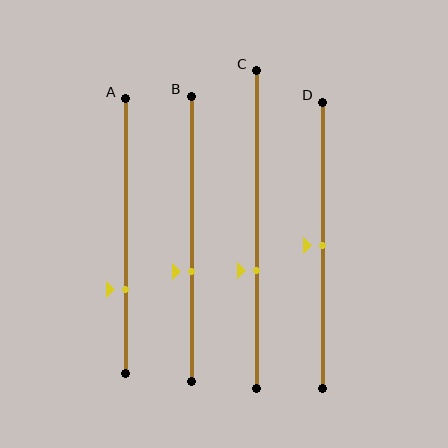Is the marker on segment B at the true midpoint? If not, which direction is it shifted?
No, the marker on segment B is shifted downward by about 11% of the segment length.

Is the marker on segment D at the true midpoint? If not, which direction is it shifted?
Yes, the marker on segment D is at the true midpoint.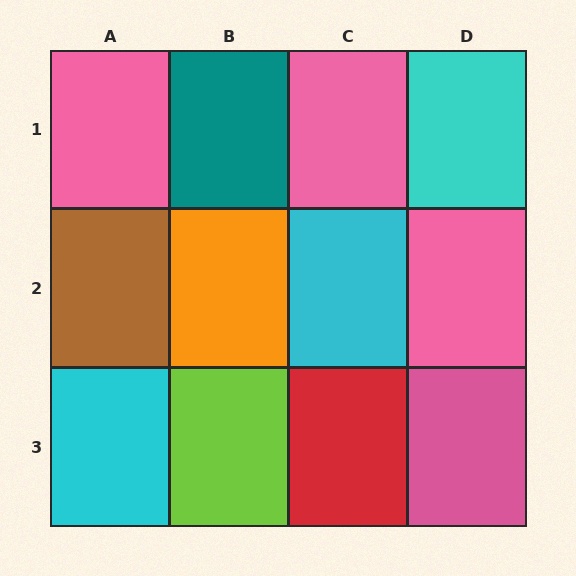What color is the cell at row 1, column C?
Pink.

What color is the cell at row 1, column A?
Pink.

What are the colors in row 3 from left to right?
Cyan, lime, red, pink.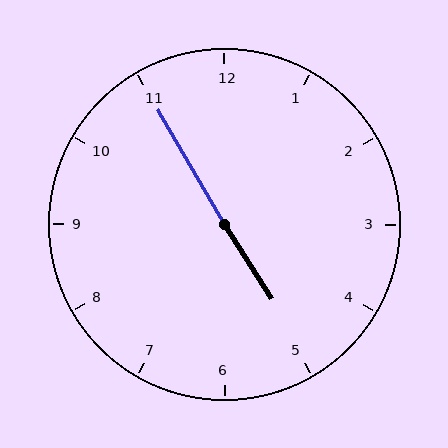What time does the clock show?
4:55.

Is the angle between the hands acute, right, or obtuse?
It is obtuse.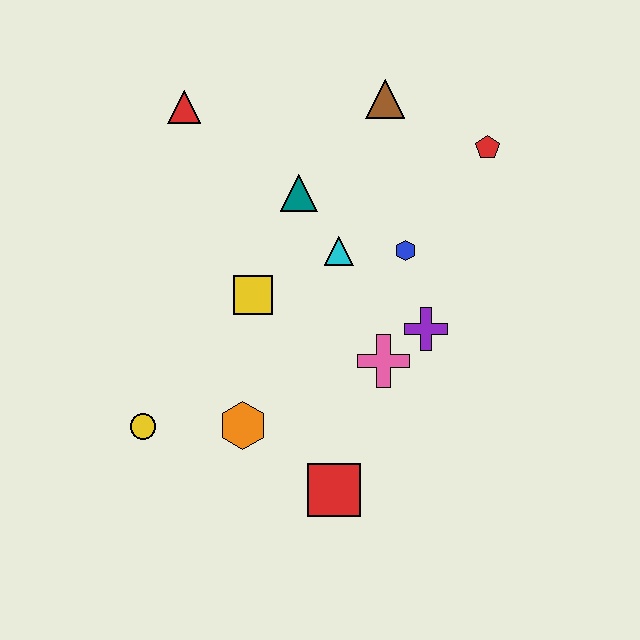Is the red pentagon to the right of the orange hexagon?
Yes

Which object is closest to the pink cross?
The purple cross is closest to the pink cross.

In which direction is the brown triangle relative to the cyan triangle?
The brown triangle is above the cyan triangle.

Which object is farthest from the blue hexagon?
The yellow circle is farthest from the blue hexagon.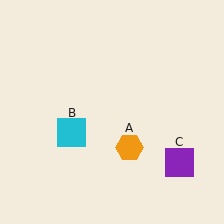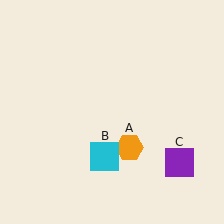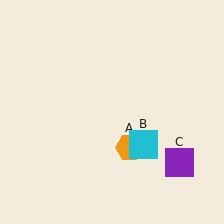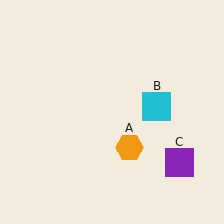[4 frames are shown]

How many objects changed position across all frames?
1 object changed position: cyan square (object B).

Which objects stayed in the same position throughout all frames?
Orange hexagon (object A) and purple square (object C) remained stationary.